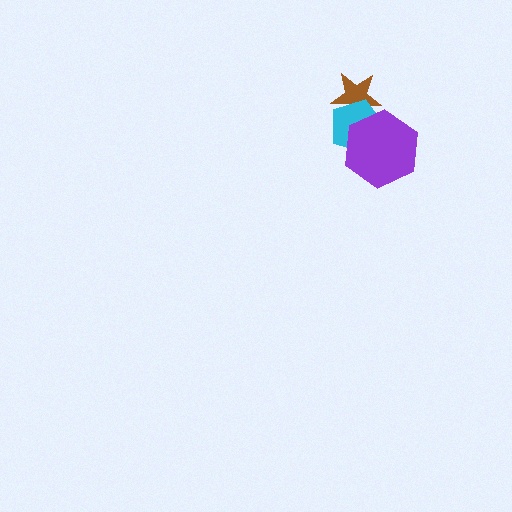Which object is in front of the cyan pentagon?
The purple hexagon is in front of the cyan pentagon.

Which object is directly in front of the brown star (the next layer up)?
The cyan pentagon is directly in front of the brown star.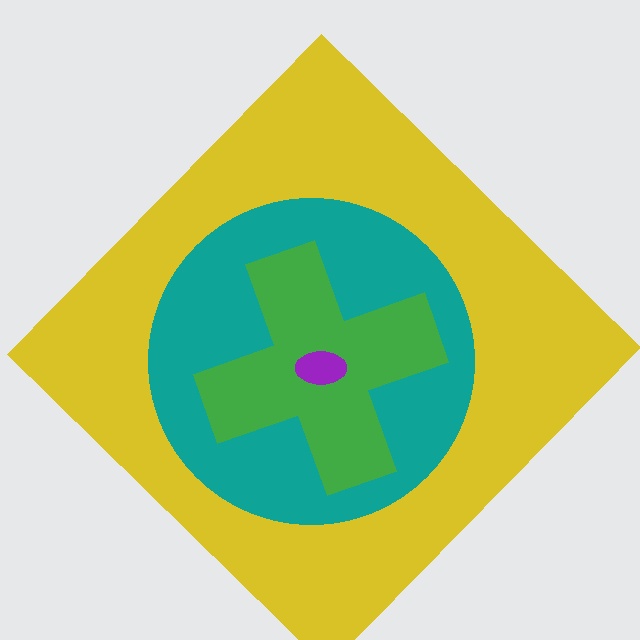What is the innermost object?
The purple ellipse.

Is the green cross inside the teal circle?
Yes.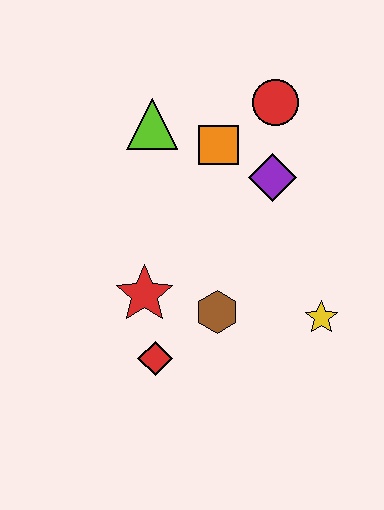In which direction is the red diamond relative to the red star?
The red diamond is below the red star.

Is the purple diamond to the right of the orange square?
Yes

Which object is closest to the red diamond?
The red star is closest to the red diamond.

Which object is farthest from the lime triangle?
The yellow star is farthest from the lime triangle.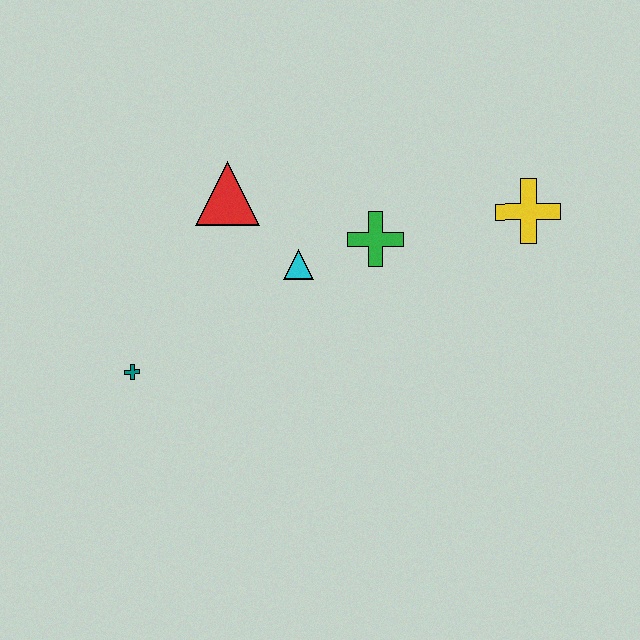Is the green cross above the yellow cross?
No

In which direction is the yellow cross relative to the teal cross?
The yellow cross is to the right of the teal cross.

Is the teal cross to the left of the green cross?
Yes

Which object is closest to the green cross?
The cyan triangle is closest to the green cross.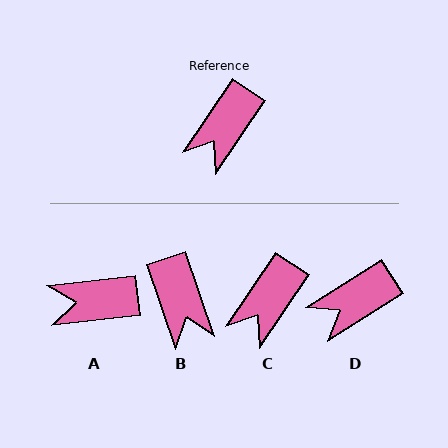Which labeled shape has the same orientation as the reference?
C.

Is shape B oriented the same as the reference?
No, it is off by about 53 degrees.